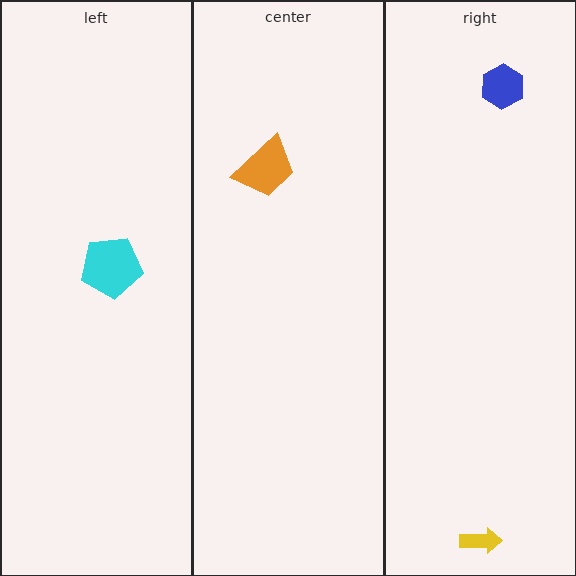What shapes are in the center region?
The orange trapezoid.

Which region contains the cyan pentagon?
The left region.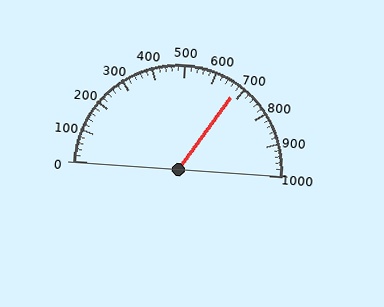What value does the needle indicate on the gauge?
The needle indicates approximately 680.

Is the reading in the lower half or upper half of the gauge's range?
The reading is in the upper half of the range (0 to 1000).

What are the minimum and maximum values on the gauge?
The gauge ranges from 0 to 1000.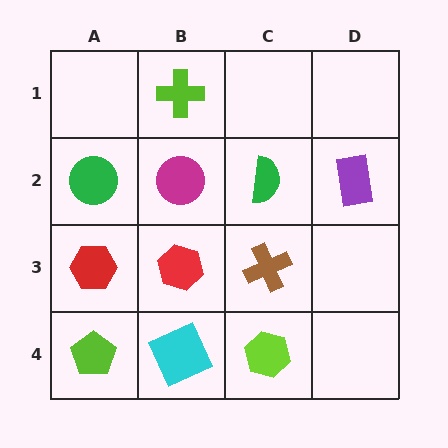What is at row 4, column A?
A lime pentagon.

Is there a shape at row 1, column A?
No, that cell is empty.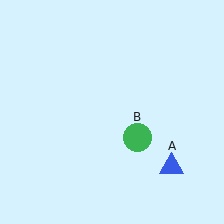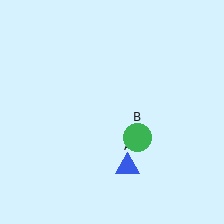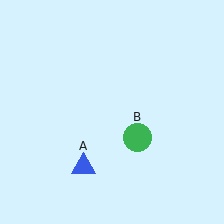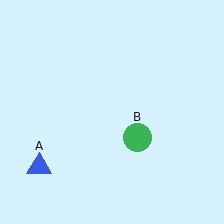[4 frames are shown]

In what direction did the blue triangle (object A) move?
The blue triangle (object A) moved left.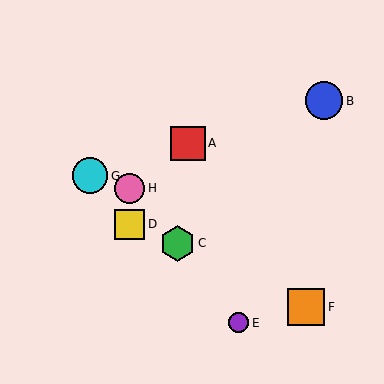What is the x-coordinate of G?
Object G is at x≈90.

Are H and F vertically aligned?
No, H is at x≈130 and F is at x≈306.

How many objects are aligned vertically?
2 objects (D, H) are aligned vertically.